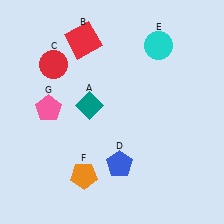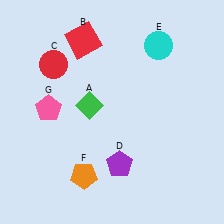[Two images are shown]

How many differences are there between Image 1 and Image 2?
There are 2 differences between the two images.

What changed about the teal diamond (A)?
In Image 1, A is teal. In Image 2, it changed to green.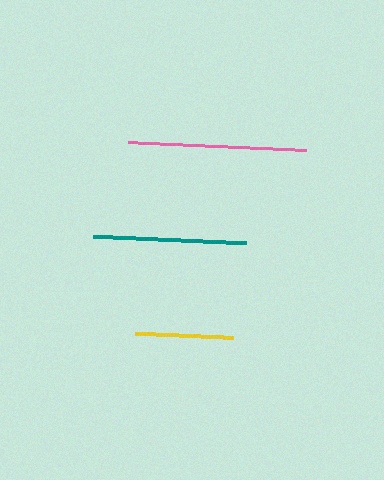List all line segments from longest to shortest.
From longest to shortest: pink, teal, yellow.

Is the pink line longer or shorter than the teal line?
The pink line is longer than the teal line.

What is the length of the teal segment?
The teal segment is approximately 153 pixels long.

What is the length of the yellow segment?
The yellow segment is approximately 98 pixels long.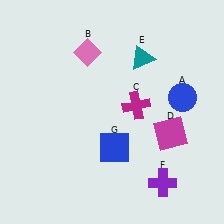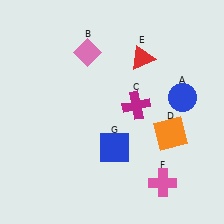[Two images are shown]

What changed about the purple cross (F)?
In Image 1, F is purple. In Image 2, it changed to pink.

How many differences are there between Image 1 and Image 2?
There are 3 differences between the two images.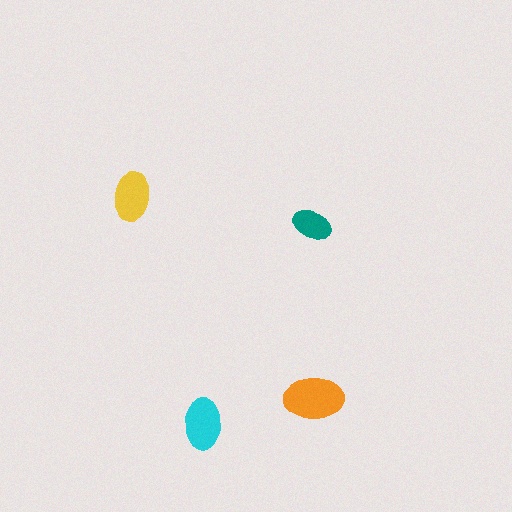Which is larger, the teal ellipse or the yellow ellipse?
The yellow one.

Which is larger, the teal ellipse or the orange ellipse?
The orange one.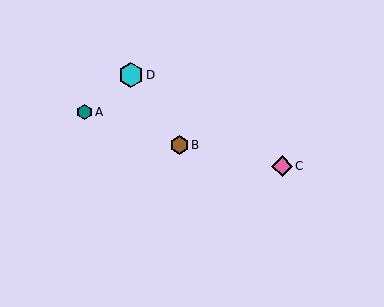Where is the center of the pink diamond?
The center of the pink diamond is at (282, 166).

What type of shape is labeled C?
Shape C is a pink diamond.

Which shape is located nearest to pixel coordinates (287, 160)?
The pink diamond (labeled C) at (282, 166) is nearest to that location.